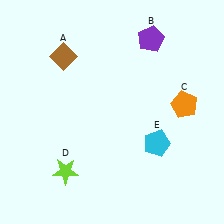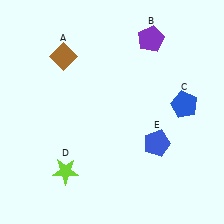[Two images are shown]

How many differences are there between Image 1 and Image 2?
There are 2 differences between the two images.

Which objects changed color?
C changed from orange to blue. E changed from cyan to blue.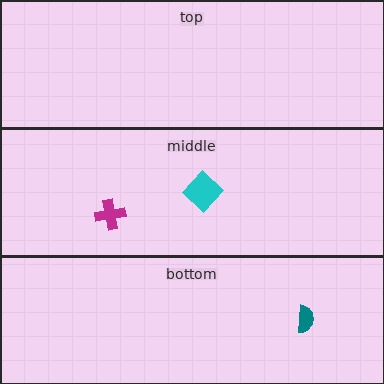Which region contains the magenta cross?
The middle region.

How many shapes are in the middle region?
2.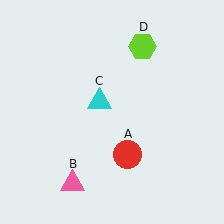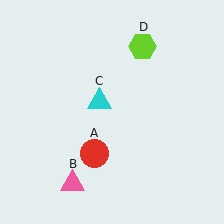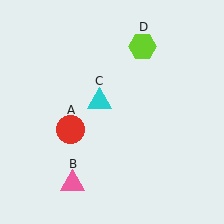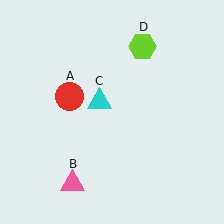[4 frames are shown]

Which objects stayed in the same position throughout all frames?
Pink triangle (object B) and cyan triangle (object C) and lime hexagon (object D) remained stationary.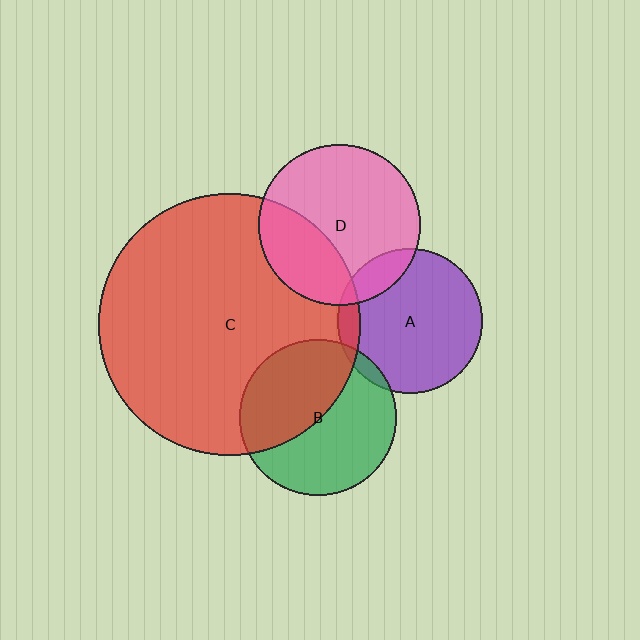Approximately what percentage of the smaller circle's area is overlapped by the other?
Approximately 30%.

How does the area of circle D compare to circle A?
Approximately 1.2 times.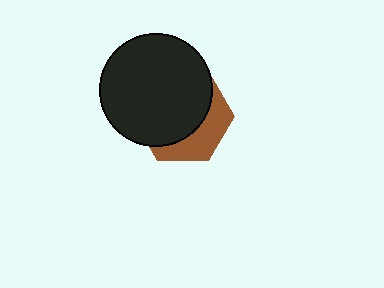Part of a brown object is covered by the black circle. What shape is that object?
It is a hexagon.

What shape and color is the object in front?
The object in front is a black circle.